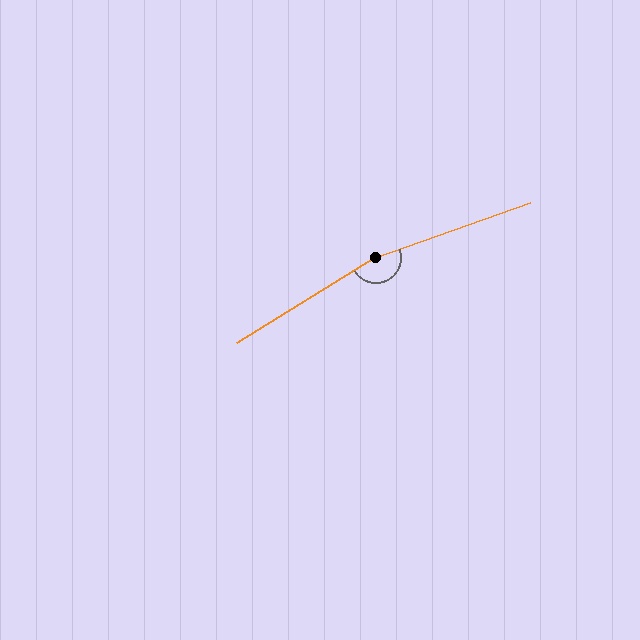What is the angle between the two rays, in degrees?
Approximately 168 degrees.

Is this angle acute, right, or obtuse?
It is obtuse.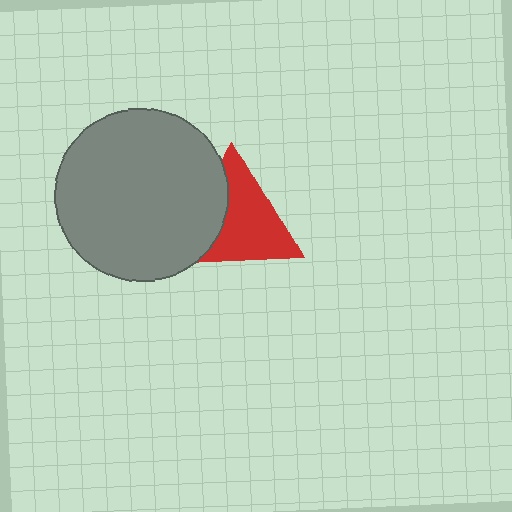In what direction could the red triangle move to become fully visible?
The red triangle could move right. That would shift it out from behind the gray circle entirely.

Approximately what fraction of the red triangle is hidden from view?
Roughly 34% of the red triangle is hidden behind the gray circle.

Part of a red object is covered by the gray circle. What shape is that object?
It is a triangle.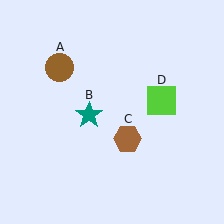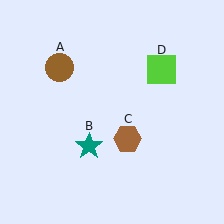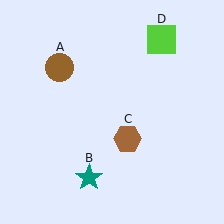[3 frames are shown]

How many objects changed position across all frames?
2 objects changed position: teal star (object B), lime square (object D).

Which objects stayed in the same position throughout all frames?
Brown circle (object A) and brown hexagon (object C) remained stationary.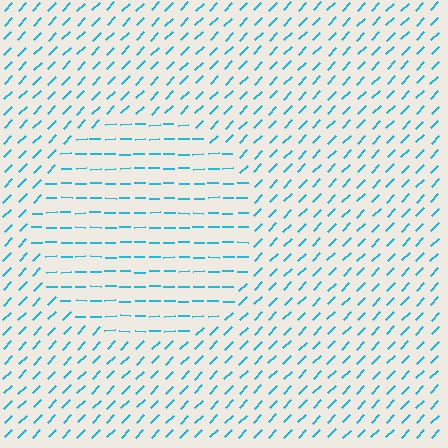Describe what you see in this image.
The image is filled with small cyan line segments. A circle region in the image has lines oriented differently from the surrounding lines, creating a visible texture boundary.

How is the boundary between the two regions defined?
The boundary is defined purely by a change in line orientation (approximately 45 degrees difference). All lines are the same color and thickness.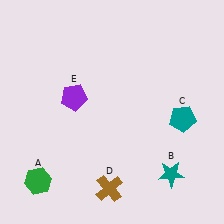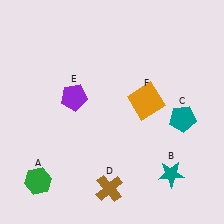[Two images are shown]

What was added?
An orange square (F) was added in Image 2.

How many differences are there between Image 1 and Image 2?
There is 1 difference between the two images.